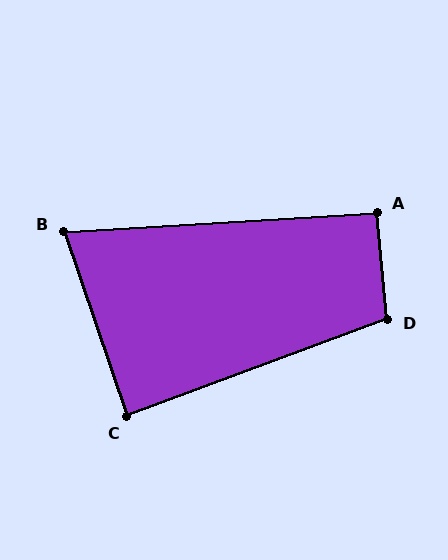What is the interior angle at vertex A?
Approximately 92 degrees (approximately right).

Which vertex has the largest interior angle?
D, at approximately 105 degrees.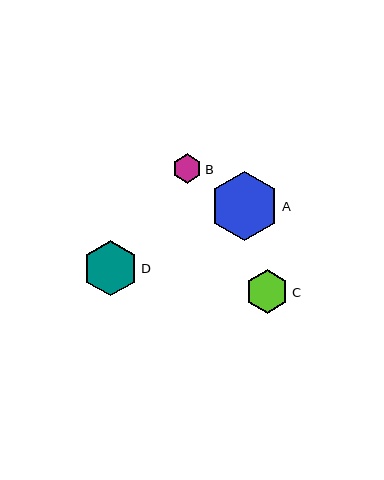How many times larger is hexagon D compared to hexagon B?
Hexagon D is approximately 1.9 times the size of hexagon B.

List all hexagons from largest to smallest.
From largest to smallest: A, D, C, B.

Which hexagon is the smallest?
Hexagon B is the smallest with a size of approximately 29 pixels.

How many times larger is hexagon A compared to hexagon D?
Hexagon A is approximately 1.3 times the size of hexagon D.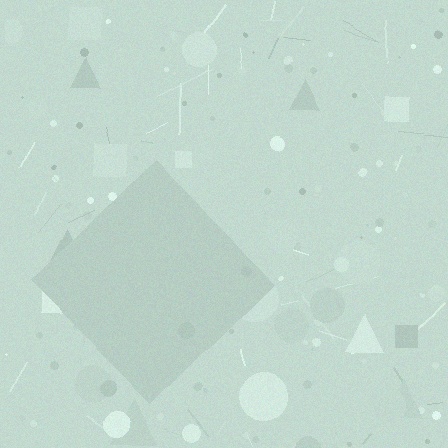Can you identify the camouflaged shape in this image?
The camouflaged shape is a diamond.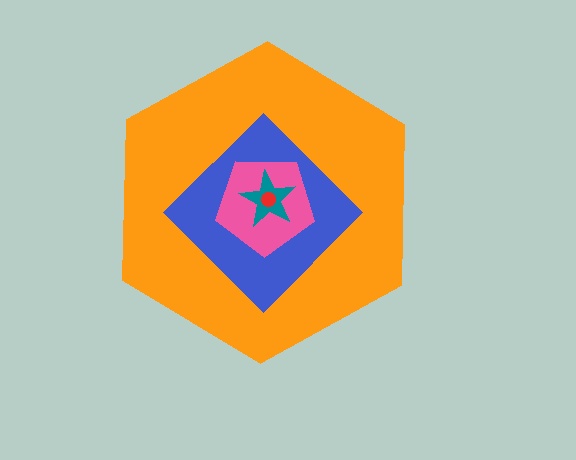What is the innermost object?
The red circle.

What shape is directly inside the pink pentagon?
The teal star.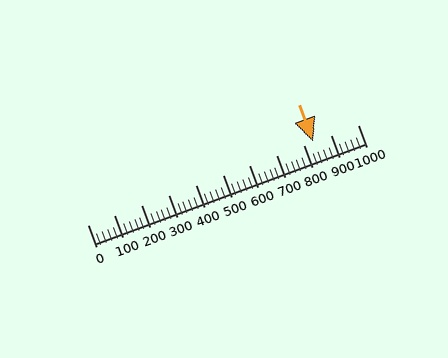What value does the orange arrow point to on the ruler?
The orange arrow points to approximately 836.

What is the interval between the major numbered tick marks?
The major tick marks are spaced 100 units apart.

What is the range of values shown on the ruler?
The ruler shows values from 0 to 1000.